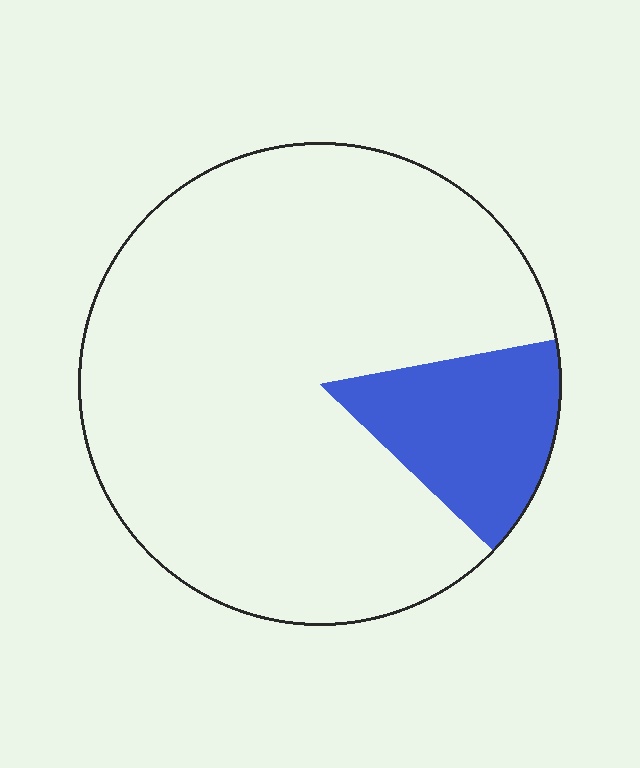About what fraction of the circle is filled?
About one sixth (1/6).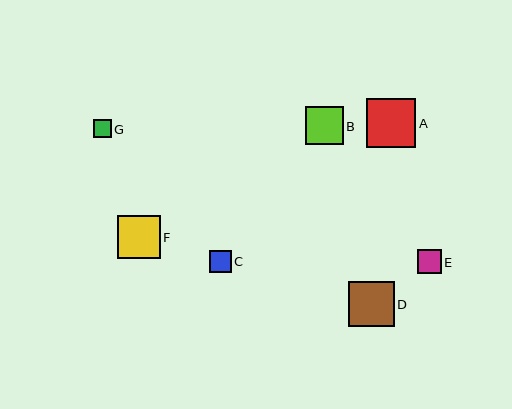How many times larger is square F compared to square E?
Square F is approximately 1.8 times the size of square E.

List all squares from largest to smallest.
From largest to smallest: A, D, F, B, E, C, G.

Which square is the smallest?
Square G is the smallest with a size of approximately 18 pixels.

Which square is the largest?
Square A is the largest with a size of approximately 49 pixels.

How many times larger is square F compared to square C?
Square F is approximately 2.0 times the size of square C.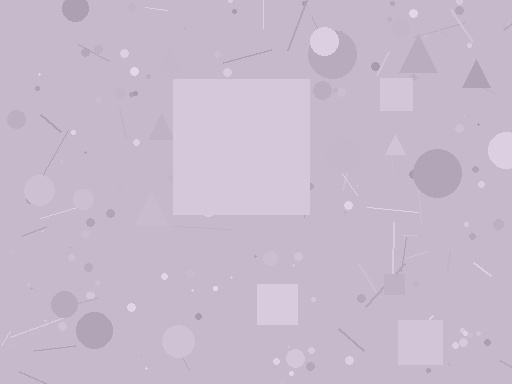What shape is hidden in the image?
A square is hidden in the image.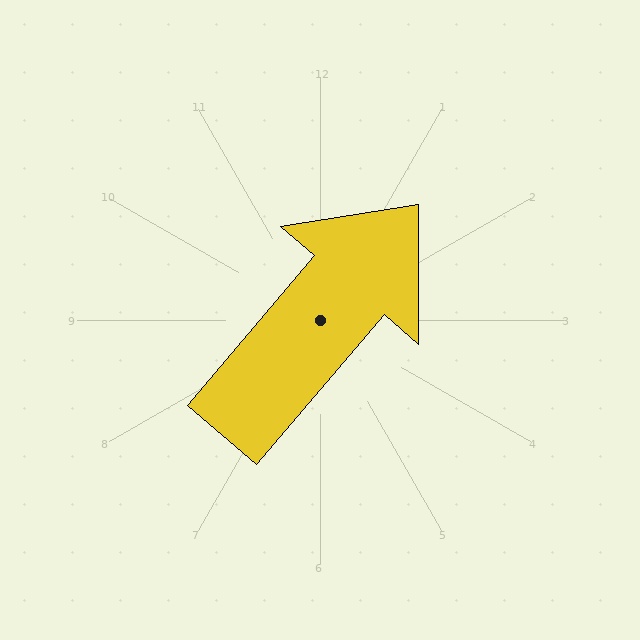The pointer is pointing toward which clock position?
Roughly 1 o'clock.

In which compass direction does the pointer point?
Northeast.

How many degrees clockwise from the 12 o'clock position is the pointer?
Approximately 40 degrees.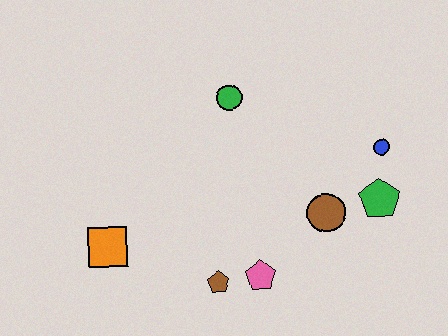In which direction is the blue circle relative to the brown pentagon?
The blue circle is to the right of the brown pentagon.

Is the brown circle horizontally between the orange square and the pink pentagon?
No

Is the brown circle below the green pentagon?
Yes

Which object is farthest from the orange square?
The blue circle is farthest from the orange square.